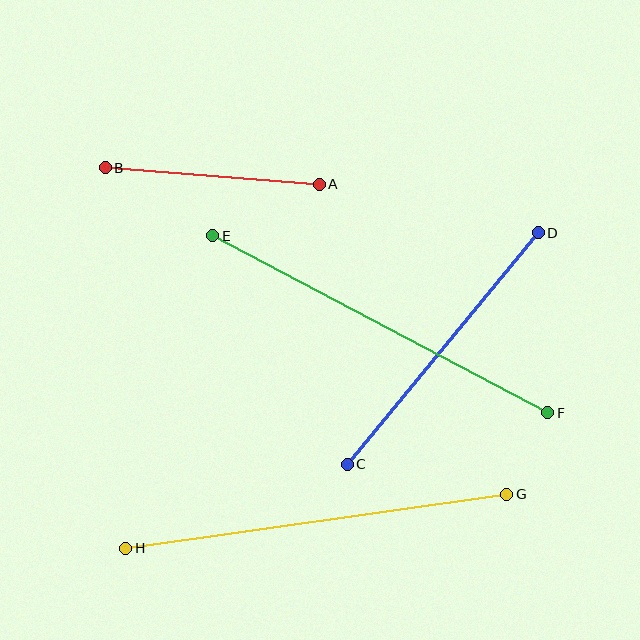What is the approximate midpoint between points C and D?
The midpoint is at approximately (443, 349) pixels.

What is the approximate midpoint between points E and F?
The midpoint is at approximately (380, 324) pixels.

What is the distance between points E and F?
The distance is approximately 378 pixels.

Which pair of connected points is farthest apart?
Points G and H are farthest apart.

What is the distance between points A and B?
The distance is approximately 215 pixels.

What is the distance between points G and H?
The distance is approximately 385 pixels.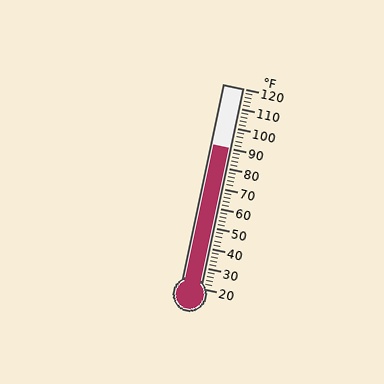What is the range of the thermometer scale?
The thermometer scale ranges from 20°F to 120°F.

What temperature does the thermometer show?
The thermometer shows approximately 90°F.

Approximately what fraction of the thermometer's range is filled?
The thermometer is filled to approximately 70% of its range.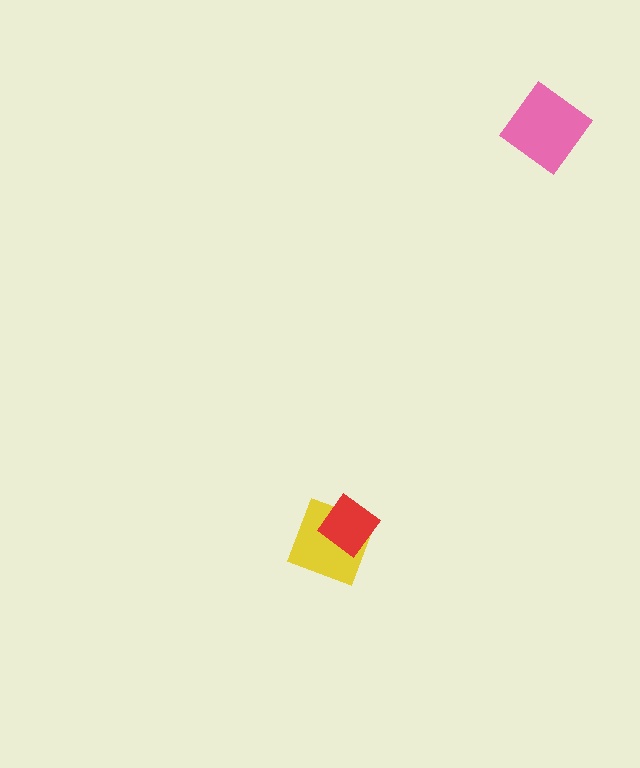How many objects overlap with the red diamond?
1 object overlaps with the red diamond.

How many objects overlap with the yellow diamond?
1 object overlaps with the yellow diamond.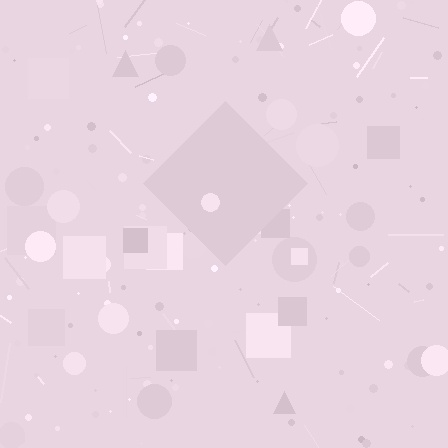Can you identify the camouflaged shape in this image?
The camouflaged shape is a diamond.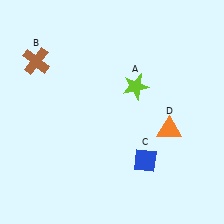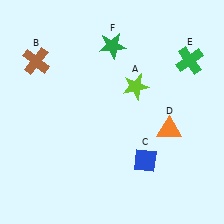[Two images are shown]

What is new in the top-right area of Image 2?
A green star (F) was added in the top-right area of Image 2.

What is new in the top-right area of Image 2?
A green cross (E) was added in the top-right area of Image 2.